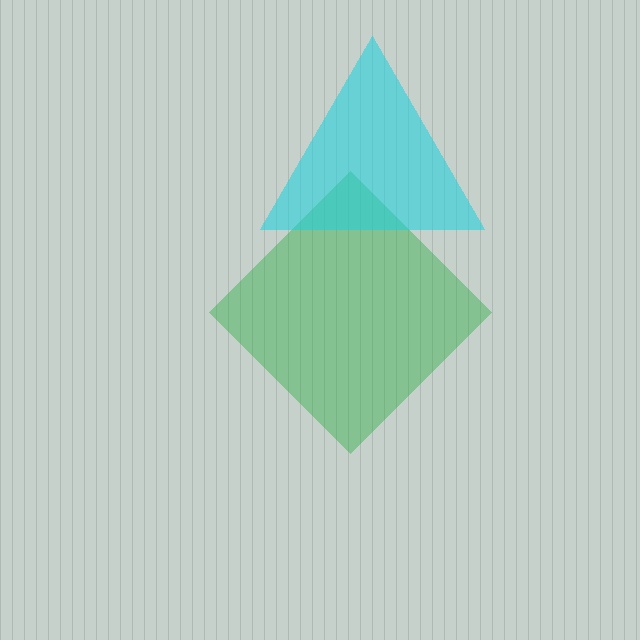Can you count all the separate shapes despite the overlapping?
Yes, there are 2 separate shapes.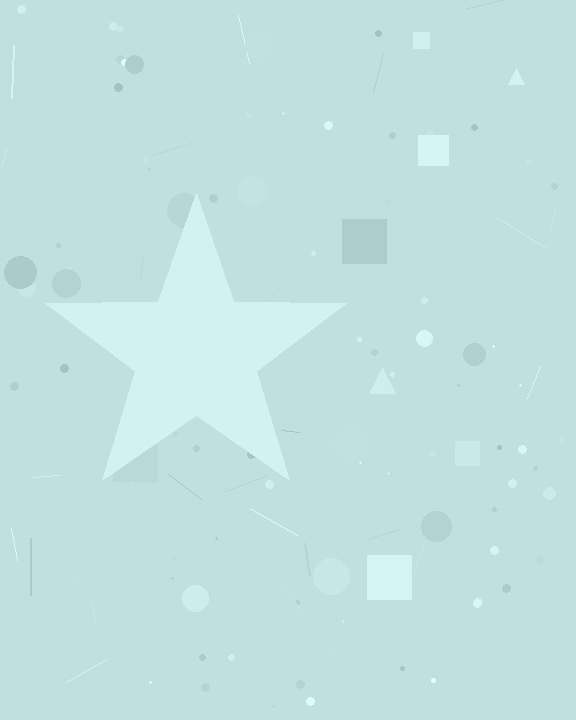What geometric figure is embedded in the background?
A star is embedded in the background.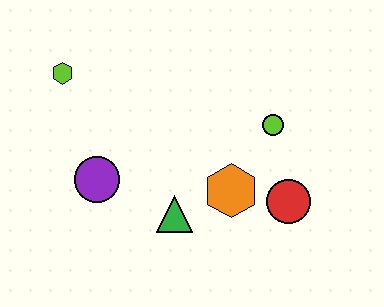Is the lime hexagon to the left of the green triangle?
Yes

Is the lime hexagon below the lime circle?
No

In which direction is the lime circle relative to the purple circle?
The lime circle is to the right of the purple circle.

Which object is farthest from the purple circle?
The red circle is farthest from the purple circle.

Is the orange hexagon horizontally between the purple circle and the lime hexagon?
No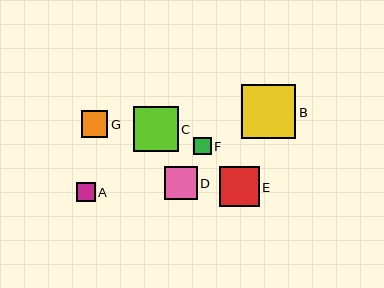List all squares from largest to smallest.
From largest to smallest: B, C, E, D, G, A, F.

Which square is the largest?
Square B is the largest with a size of approximately 54 pixels.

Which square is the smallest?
Square F is the smallest with a size of approximately 17 pixels.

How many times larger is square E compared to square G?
Square E is approximately 1.5 times the size of square G.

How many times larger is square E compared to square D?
Square E is approximately 1.2 times the size of square D.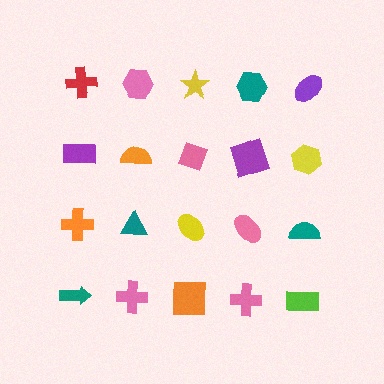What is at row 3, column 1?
An orange cross.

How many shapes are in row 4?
5 shapes.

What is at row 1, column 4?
A teal hexagon.